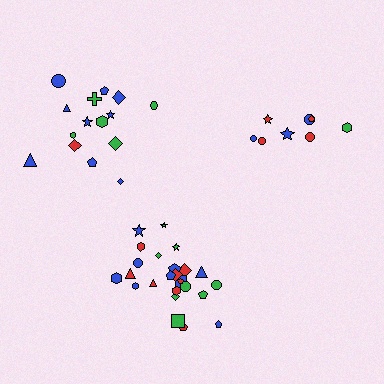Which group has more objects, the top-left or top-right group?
The top-left group.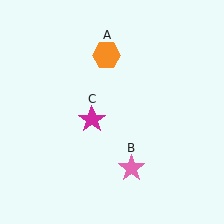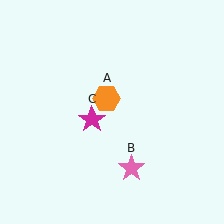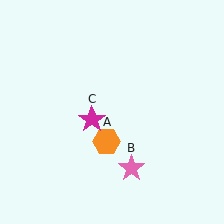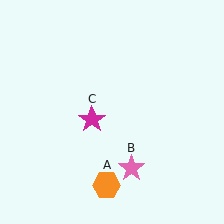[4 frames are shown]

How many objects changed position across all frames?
1 object changed position: orange hexagon (object A).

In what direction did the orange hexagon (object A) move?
The orange hexagon (object A) moved down.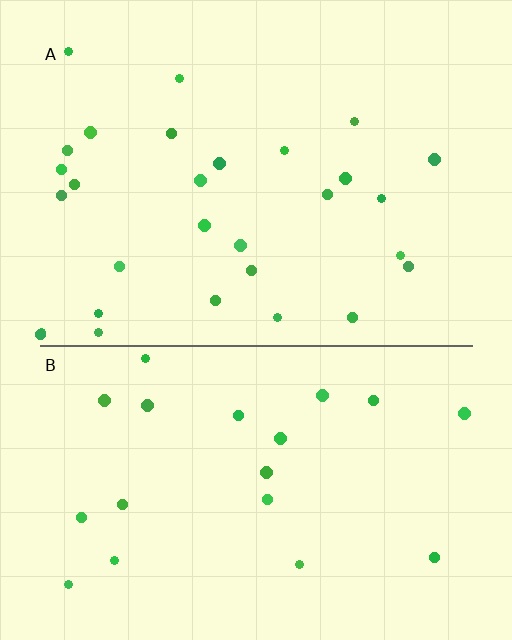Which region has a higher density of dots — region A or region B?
A (the top).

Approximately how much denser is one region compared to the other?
Approximately 1.5× — region A over region B.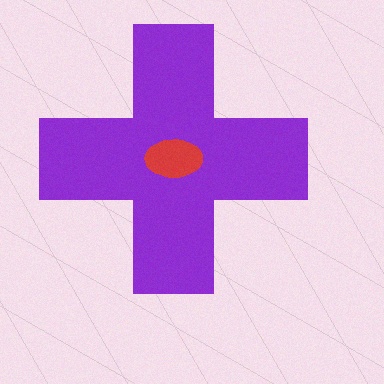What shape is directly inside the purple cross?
The red ellipse.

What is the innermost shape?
The red ellipse.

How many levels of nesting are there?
2.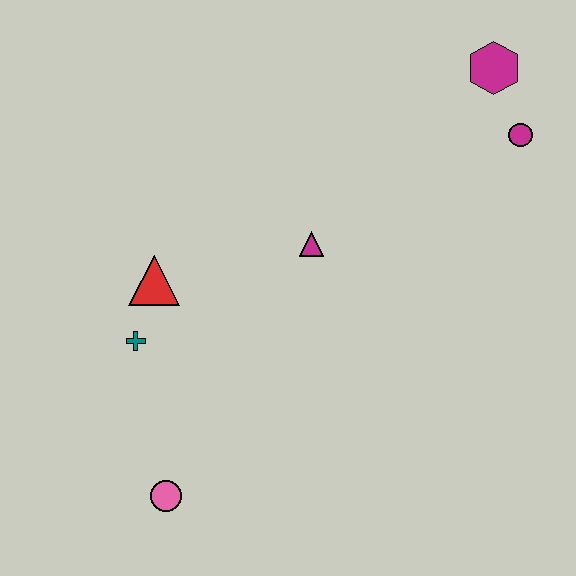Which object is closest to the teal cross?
The red triangle is closest to the teal cross.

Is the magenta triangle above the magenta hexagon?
No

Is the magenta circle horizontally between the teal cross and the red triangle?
No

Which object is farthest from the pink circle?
The magenta hexagon is farthest from the pink circle.